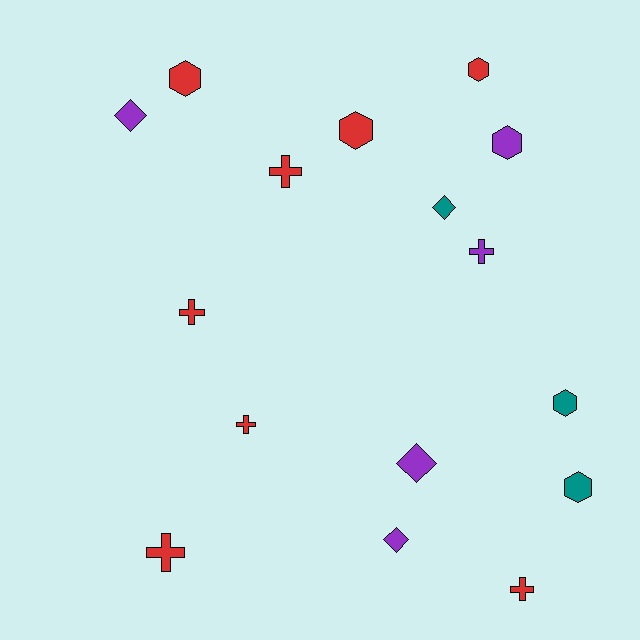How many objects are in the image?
There are 16 objects.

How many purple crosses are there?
There is 1 purple cross.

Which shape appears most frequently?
Hexagon, with 6 objects.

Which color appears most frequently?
Red, with 8 objects.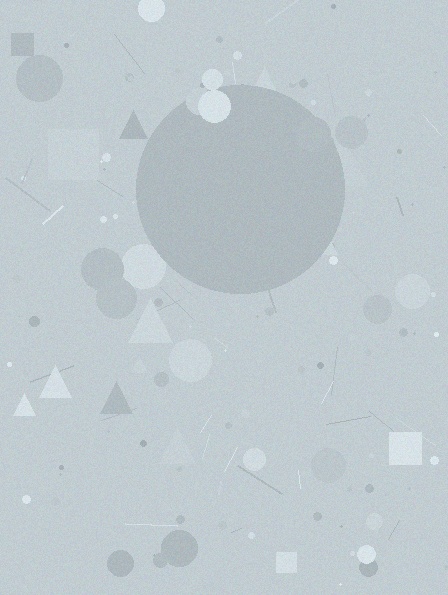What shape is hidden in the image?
A circle is hidden in the image.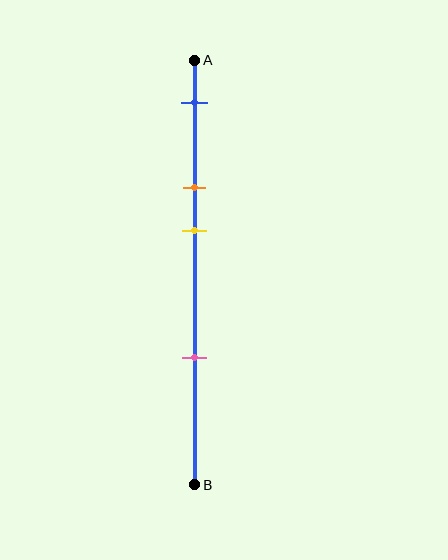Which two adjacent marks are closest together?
The orange and yellow marks are the closest adjacent pair.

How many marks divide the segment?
There are 4 marks dividing the segment.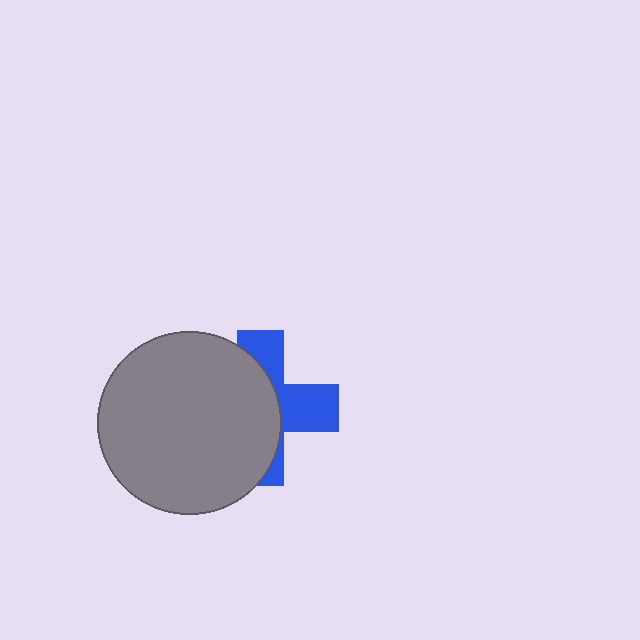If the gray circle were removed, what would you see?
You would see the complete blue cross.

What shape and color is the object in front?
The object in front is a gray circle.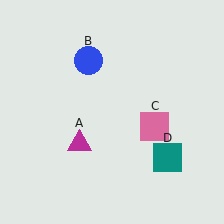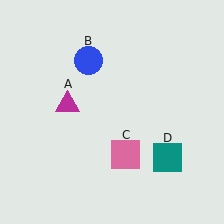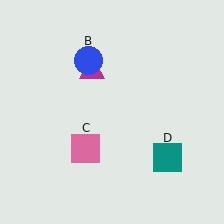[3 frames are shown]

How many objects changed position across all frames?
2 objects changed position: magenta triangle (object A), pink square (object C).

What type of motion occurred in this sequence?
The magenta triangle (object A), pink square (object C) rotated clockwise around the center of the scene.